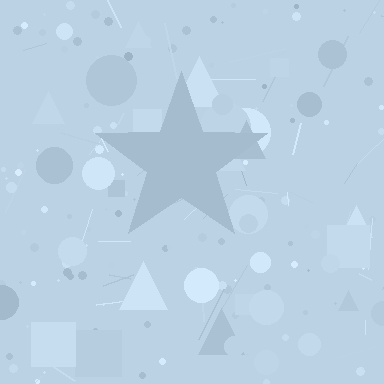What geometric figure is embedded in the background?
A star is embedded in the background.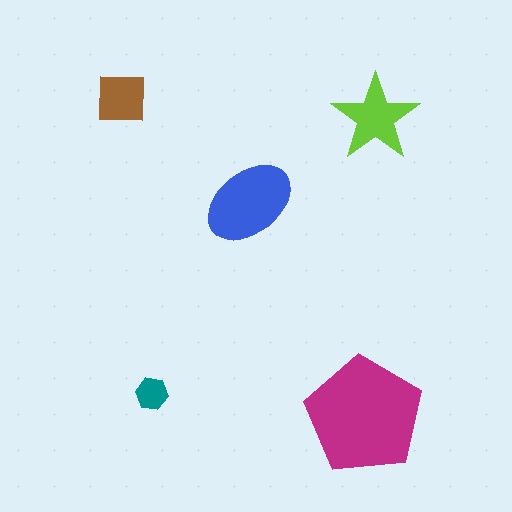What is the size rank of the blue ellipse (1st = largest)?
2nd.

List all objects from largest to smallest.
The magenta pentagon, the blue ellipse, the lime star, the brown square, the teal hexagon.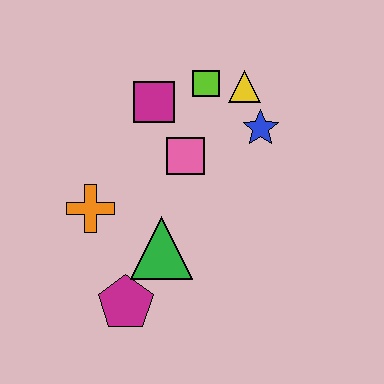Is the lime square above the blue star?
Yes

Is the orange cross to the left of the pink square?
Yes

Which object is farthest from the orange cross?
The yellow triangle is farthest from the orange cross.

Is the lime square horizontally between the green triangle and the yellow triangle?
Yes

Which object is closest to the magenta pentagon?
The green triangle is closest to the magenta pentagon.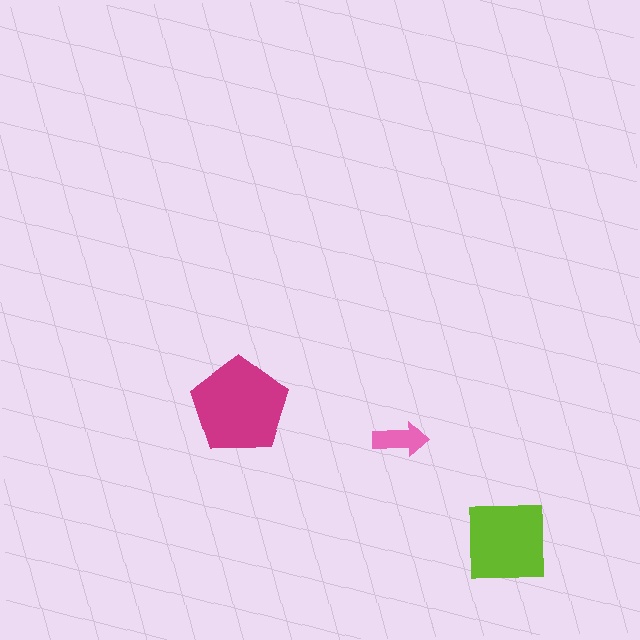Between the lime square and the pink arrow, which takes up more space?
The lime square.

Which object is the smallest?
The pink arrow.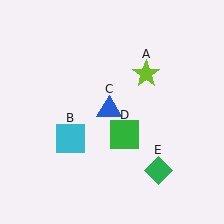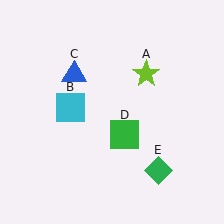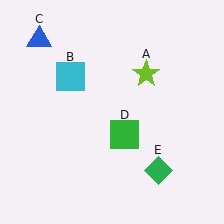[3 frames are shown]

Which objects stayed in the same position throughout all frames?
Lime star (object A) and green square (object D) and green diamond (object E) remained stationary.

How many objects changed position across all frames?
2 objects changed position: cyan square (object B), blue triangle (object C).